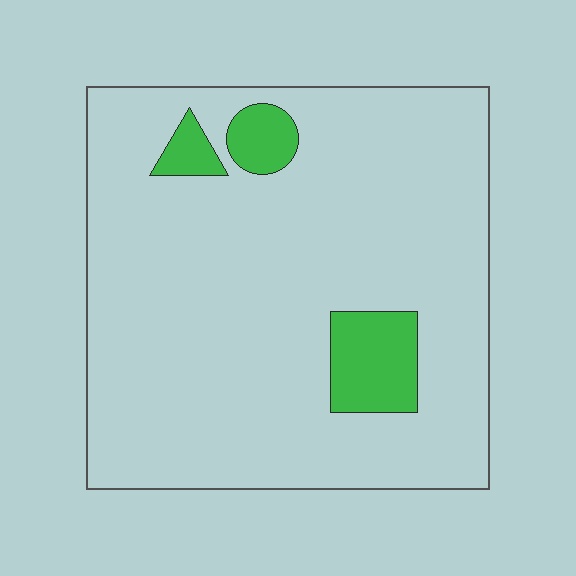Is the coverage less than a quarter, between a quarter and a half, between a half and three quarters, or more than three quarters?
Less than a quarter.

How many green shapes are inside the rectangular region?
3.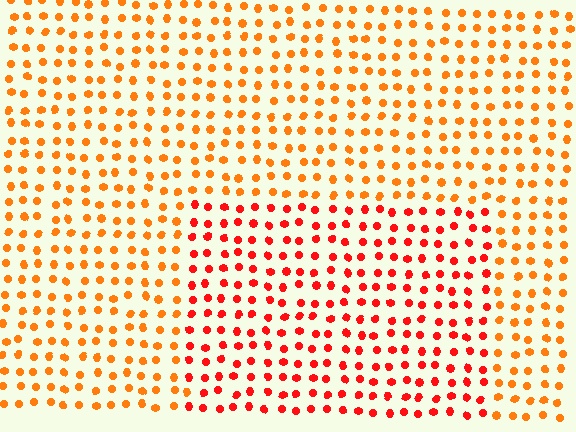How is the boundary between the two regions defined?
The boundary is defined purely by a slight shift in hue (about 29 degrees). Spacing, size, and orientation are identical on both sides.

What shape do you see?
I see a rectangle.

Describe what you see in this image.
The image is filled with small orange elements in a uniform arrangement. A rectangle-shaped region is visible where the elements are tinted to a slightly different hue, forming a subtle color boundary.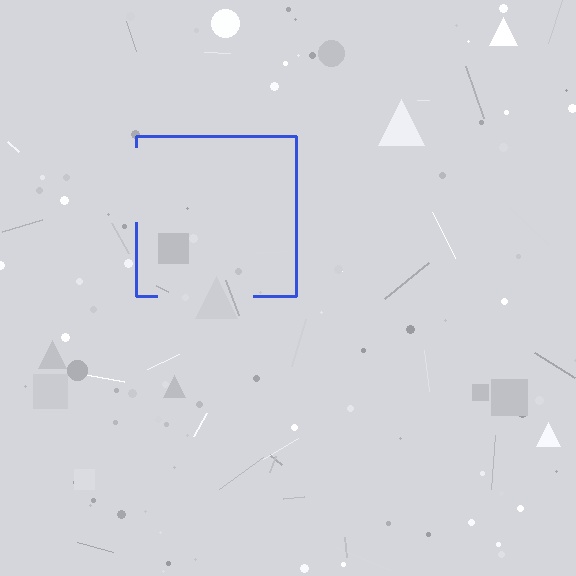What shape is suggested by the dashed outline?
The dashed outline suggests a square.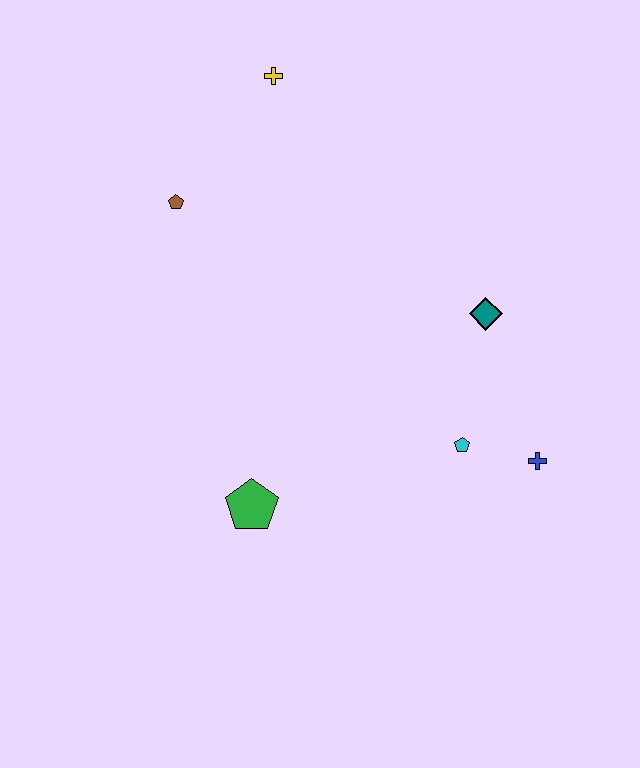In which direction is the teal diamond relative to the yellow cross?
The teal diamond is below the yellow cross.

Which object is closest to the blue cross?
The cyan pentagon is closest to the blue cross.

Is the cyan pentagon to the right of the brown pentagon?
Yes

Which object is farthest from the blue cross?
The yellow cross is farthest from the blue cross.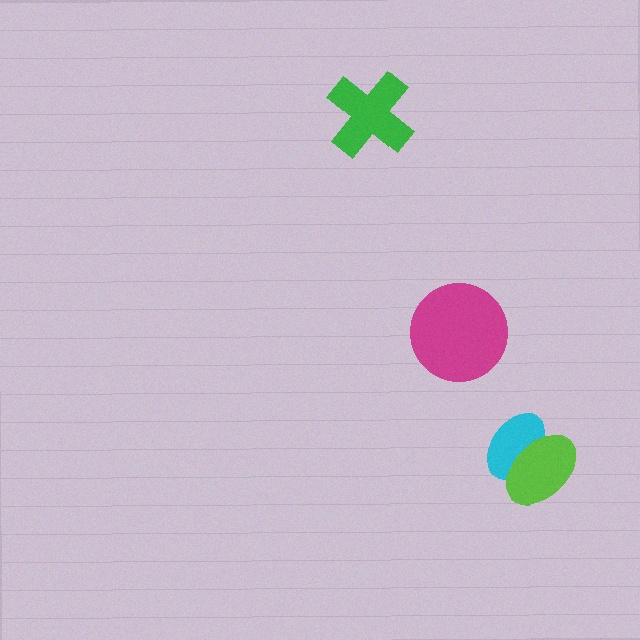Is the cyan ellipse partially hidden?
Yes, it is partially covered by another shape.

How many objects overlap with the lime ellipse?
1 object overlaps with the lime ellipse.